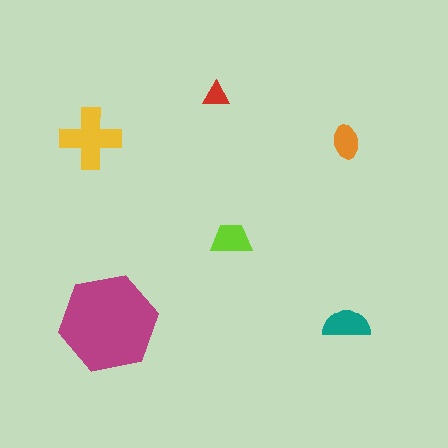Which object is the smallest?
The red triangle.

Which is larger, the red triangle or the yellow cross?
The yellow cross.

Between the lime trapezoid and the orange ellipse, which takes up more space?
The lime trapezoid.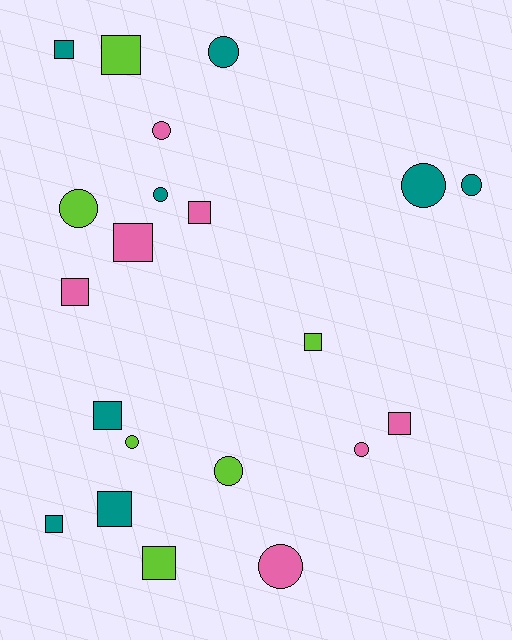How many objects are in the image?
There are 21 objects.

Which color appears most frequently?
Teal, with 8 objects.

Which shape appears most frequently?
Square, with 11 objects.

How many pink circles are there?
There are 3 pink circles.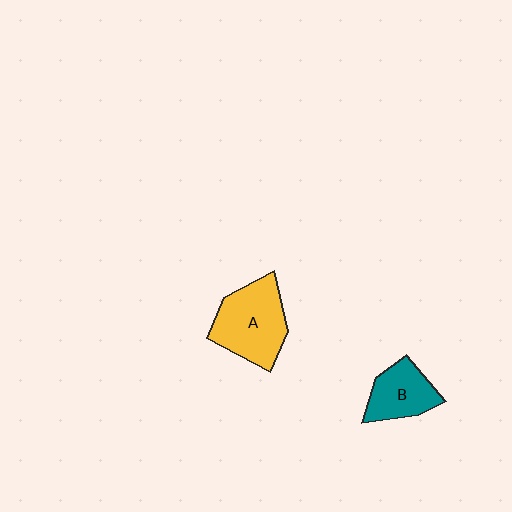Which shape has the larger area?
Shape A (yellow).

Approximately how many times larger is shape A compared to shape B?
Approximately 1.5 times.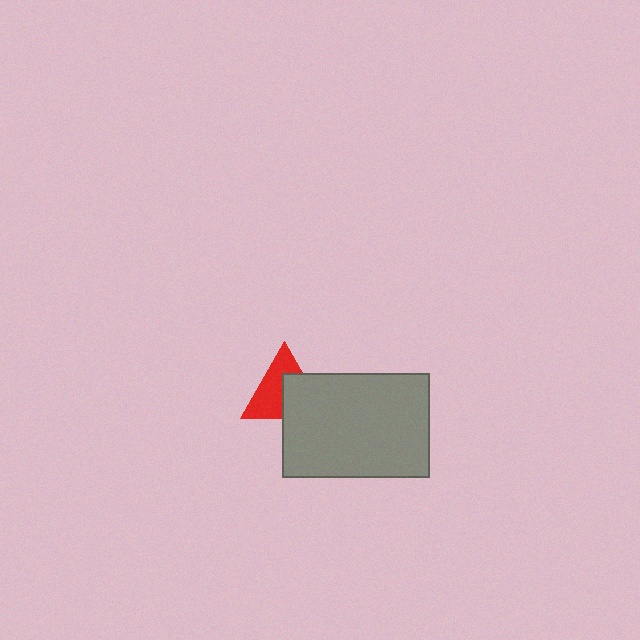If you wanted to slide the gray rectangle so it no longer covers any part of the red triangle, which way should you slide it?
Slide it toward the lower-right — that is the most direct way to separate the two shapes.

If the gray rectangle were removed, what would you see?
You would see the complete red triangle.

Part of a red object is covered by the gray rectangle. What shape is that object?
It is a triangle.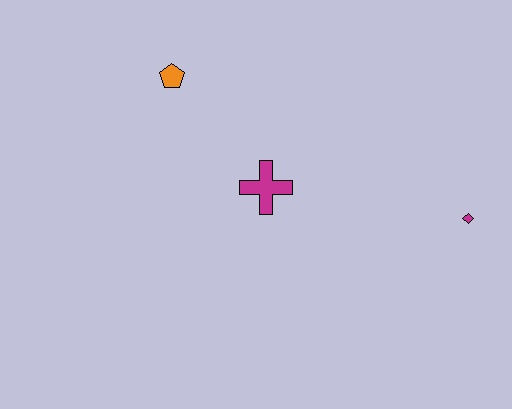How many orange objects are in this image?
There is 1 orange object.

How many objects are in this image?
There are 3 objects.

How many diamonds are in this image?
There is 1 diamond.